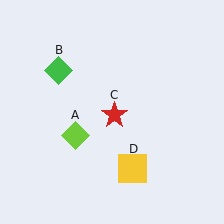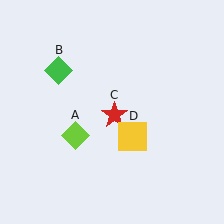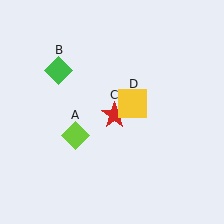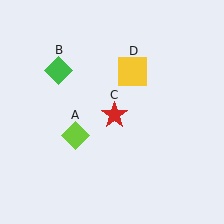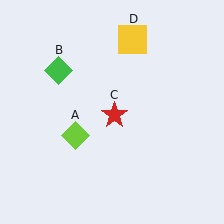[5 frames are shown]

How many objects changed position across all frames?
1 object changed position: yellow square (object D).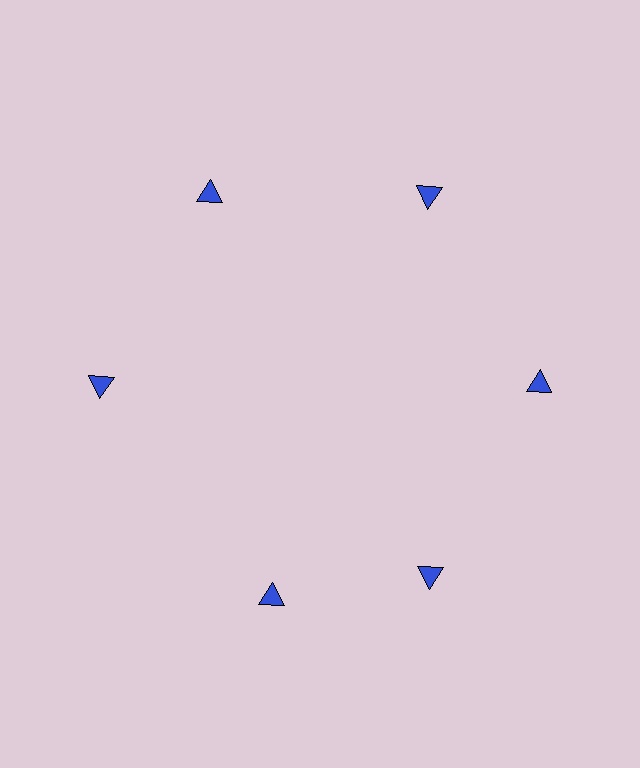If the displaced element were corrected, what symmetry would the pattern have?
It would have 6-fold rotational symmetry — the pattern would map onto itself every 60 degrees.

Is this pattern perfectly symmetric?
No. The 6 blue triangles are arranged in a ring, but one element near the 7 o'clock position is rotated out of alignment along the ring, breaking the 6-fold rotational symmetry.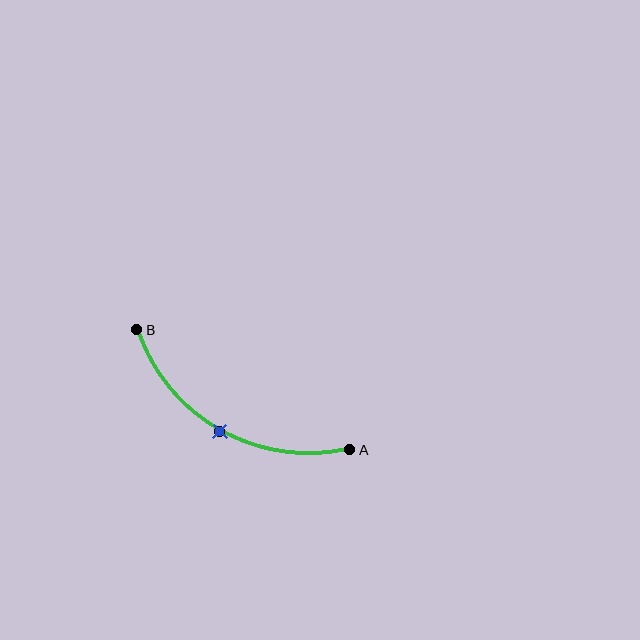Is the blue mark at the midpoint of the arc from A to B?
Yes. The blue mark lies on the arc at equal arc-length from both A and B — it is the arc midpoint.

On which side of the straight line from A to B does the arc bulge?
The arc bulges below the straight line connecting A and B.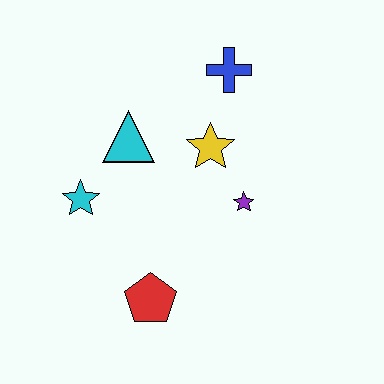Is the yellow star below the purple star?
No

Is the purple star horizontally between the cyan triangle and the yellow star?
No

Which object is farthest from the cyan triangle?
The red pentagon is farthest from the cyan triangle.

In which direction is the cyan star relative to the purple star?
The cyan star is to the left of the purple star.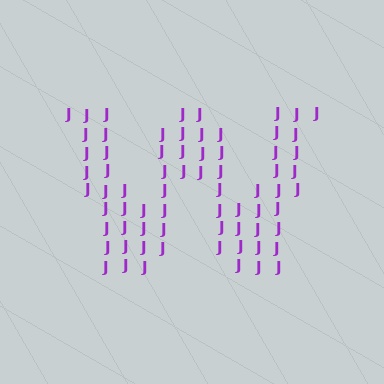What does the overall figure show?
The overall figure shows the letter W.